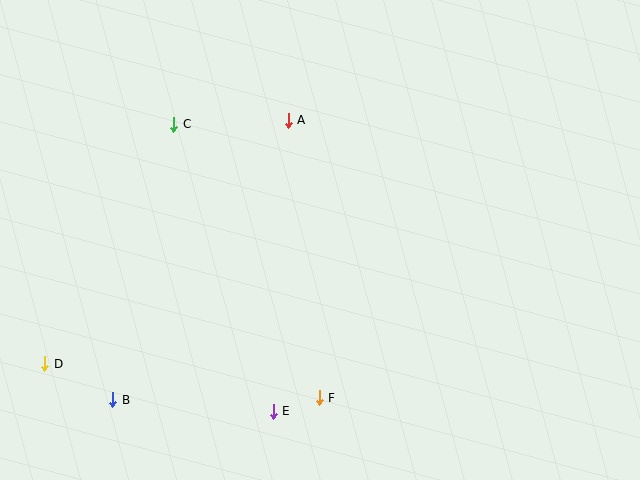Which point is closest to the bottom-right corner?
Point F is closest to the bottom-right corner.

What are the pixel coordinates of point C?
Point C is at (174, 124).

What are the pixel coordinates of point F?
Point F is at (319, 398).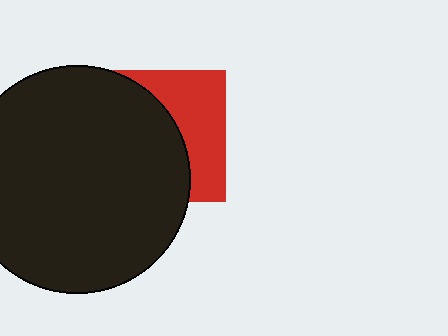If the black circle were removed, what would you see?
You would see the complete red square.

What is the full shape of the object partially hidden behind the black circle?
The partially hidden object is a red square.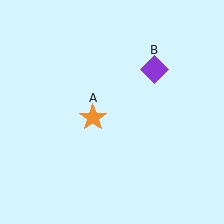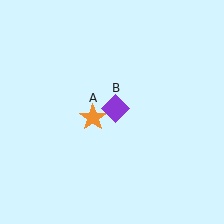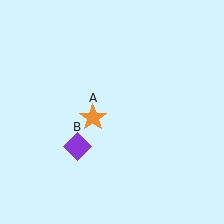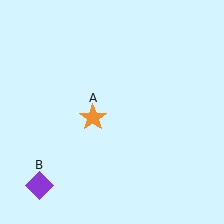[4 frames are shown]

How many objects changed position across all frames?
1 object changed position: purple diamond (object B).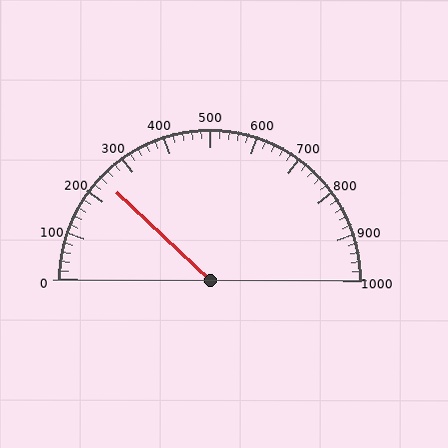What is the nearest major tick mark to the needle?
The nearest major tick mark is 200.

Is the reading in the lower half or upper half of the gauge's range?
The reading is in the lower half of the range (0 to 1000).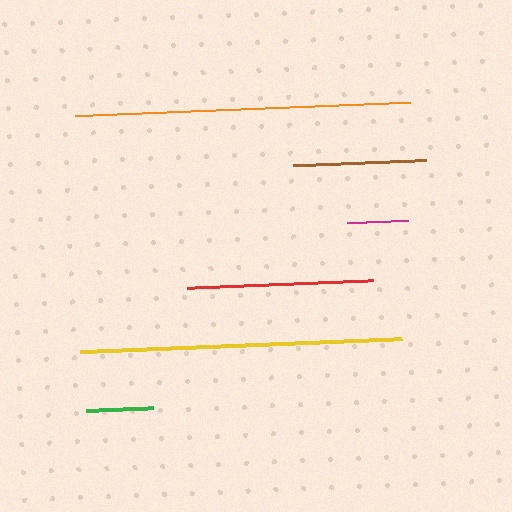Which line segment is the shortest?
The magenta line is the shortest at approximately 61 pixels.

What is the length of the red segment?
The red segment is approximately 186 pixels long.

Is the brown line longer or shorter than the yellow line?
The yellow line is longer than the brown line.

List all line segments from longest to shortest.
From longest to shortest: orange, yellow, red, brown, green, magenta.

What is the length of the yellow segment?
The yellow segment is approximately 322 pixels long.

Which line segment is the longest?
The orange line is the longest at approximately 335 pixels.